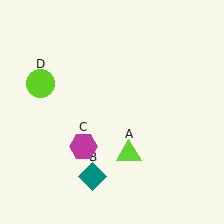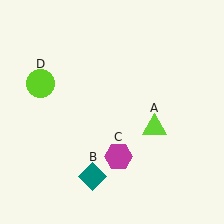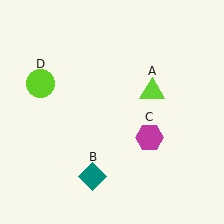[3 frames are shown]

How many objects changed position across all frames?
2 objects changed position: lime triangle (object A), magenta hexagon (object C).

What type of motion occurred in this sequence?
The lime triangle (object A), magenta hexagon (object C) rotated counterclockwise around the center of the scene.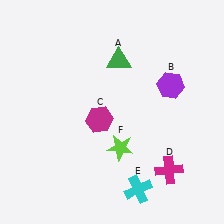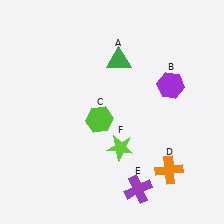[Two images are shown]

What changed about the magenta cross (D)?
In Image 1, D is magenta. In Image 2, it changed to orange.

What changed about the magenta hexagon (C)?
In Image 1, C is magenta. In Image 2, it changed to lime.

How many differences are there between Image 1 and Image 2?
There are 3 differences between the two images.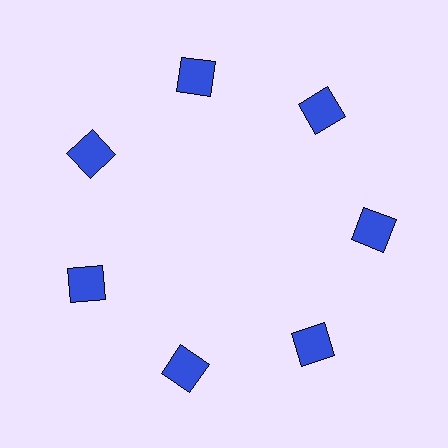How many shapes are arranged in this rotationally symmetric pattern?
There are 7 shapes, arranged in 7 groups of 1.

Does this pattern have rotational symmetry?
Yes, this pattern has 7-fold rotational symmetry. It looks the same after rotating 51 degrees around the center.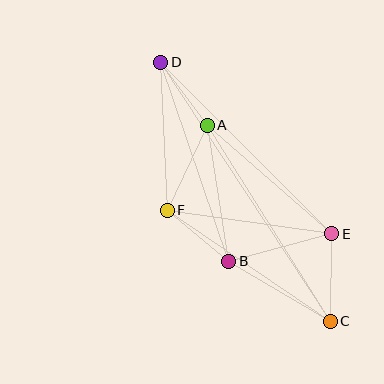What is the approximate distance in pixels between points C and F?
The distance between C and F is approximately 197 pixels.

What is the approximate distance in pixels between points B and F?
The distance between B and F is approximately 80 pixels.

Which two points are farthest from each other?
Points C and D are farthest from each other.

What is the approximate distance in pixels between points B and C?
The distance between B and C is approximately 118 pixels.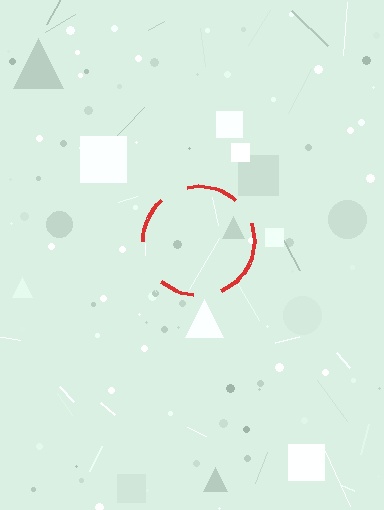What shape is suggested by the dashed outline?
The dashed outline suggests a circle.